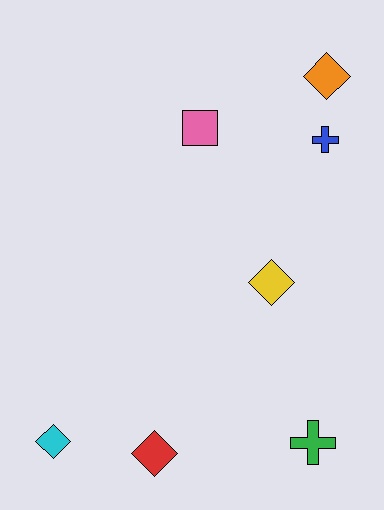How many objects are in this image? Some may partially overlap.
There are 7 objects.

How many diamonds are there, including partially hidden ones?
There are 4 diamonds.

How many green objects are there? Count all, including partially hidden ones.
There is 1 green object.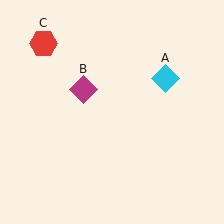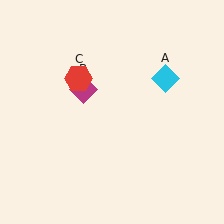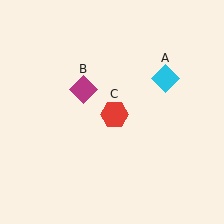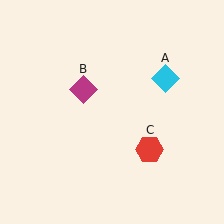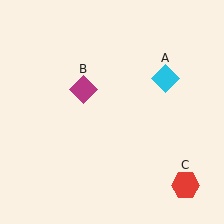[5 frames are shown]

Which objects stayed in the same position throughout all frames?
Cyan diamond (object A) and magenta diamond (object B) remained stationary.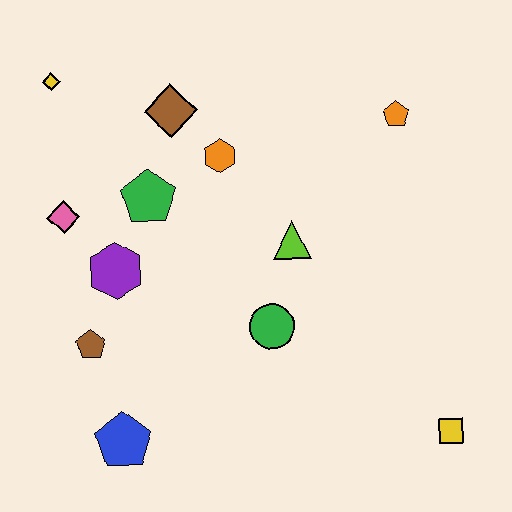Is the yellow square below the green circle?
Yes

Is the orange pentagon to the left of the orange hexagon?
No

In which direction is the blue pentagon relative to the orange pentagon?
The blue pentagon is below the orange pentagon.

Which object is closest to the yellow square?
The green circle is closest to the yellow square.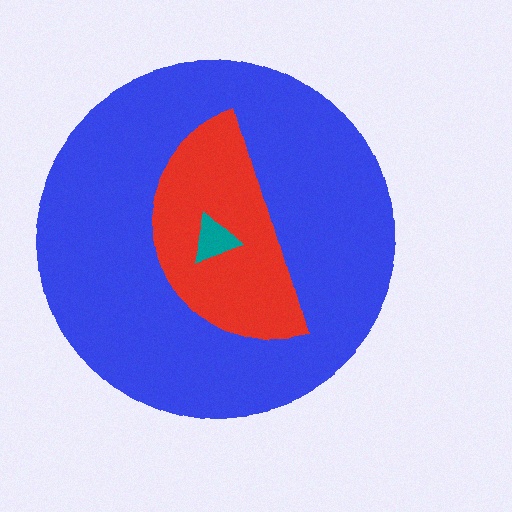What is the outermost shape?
The blue circle.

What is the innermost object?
The teal triangle.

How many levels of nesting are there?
3.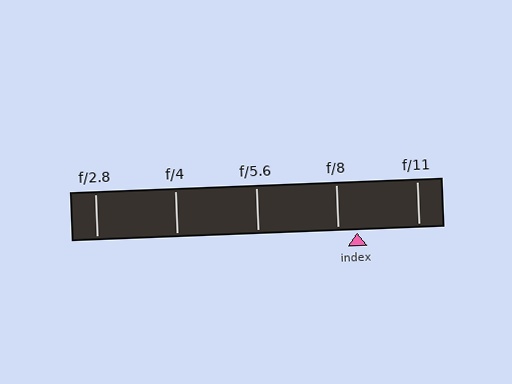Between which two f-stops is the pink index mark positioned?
The index mark is between f/8 and f/11.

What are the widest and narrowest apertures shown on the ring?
The widest aperture shown is f/2.8 and the narrowest is f/11.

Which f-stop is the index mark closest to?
The index mark is closest to f/8.